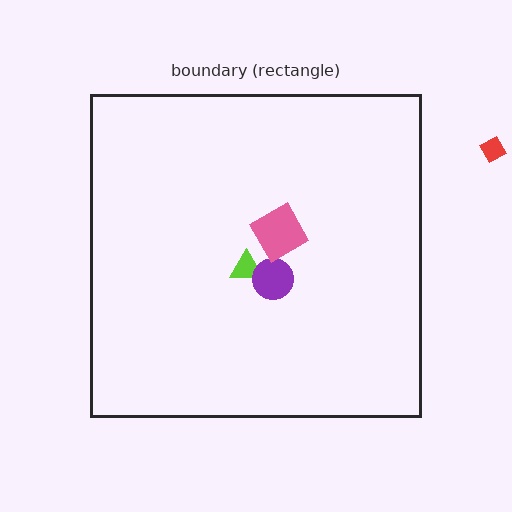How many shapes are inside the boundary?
3 inside, 1 outside.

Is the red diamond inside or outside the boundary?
Outside.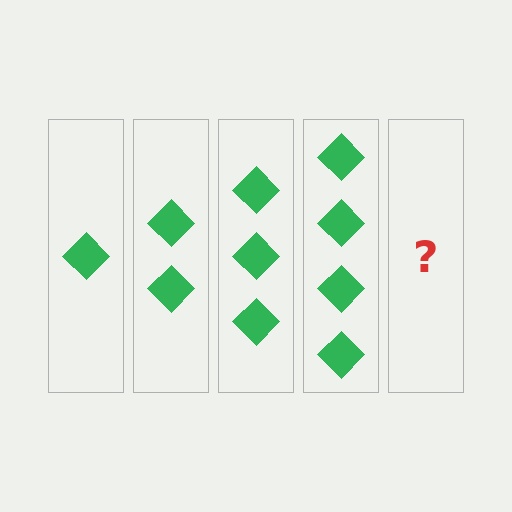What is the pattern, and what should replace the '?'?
The pattern is that each step adds one more diamond. The '?' should be 5 diamonds.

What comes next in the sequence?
The next element should be 5 diamonds.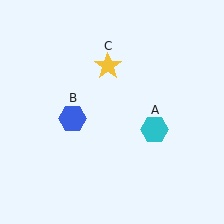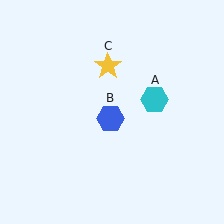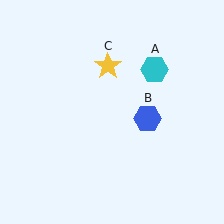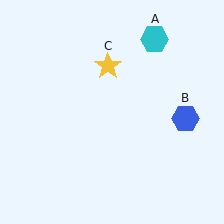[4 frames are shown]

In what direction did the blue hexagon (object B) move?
The blue hexagon (object B) moved right.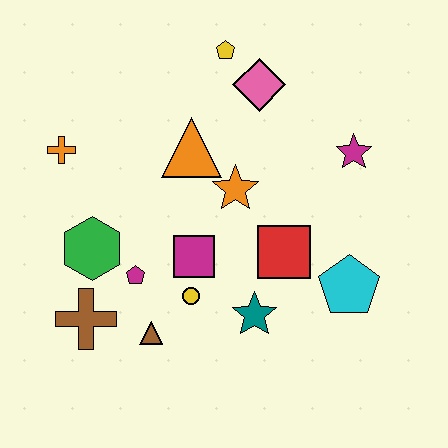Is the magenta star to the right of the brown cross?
Yes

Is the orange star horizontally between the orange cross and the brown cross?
No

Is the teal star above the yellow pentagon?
No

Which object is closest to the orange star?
The orange triangle is closest to the orange star.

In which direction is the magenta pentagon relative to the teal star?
The magenta pentagon is to the left of the teal star.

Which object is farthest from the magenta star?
The brown cross is farthest from the magenta star.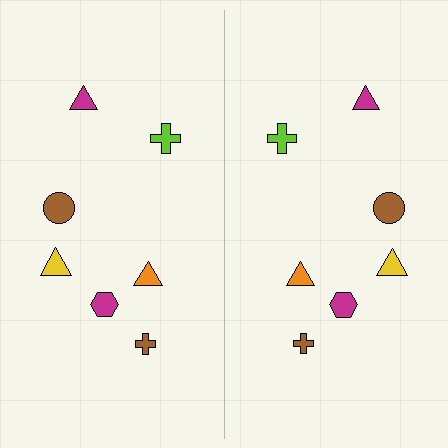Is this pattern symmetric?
Yes, this pattern has bilateral (reflection) symmetry.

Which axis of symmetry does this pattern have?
The pattern has a vertical axis of symmetry running through the center of the image.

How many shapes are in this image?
There are 14 shapes in this image.